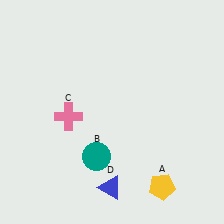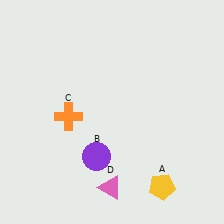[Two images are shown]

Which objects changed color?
B changed from teal to purple. C changed from pink to orange. D changed from blue to pink.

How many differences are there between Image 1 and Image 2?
There are 3 differences between the two images.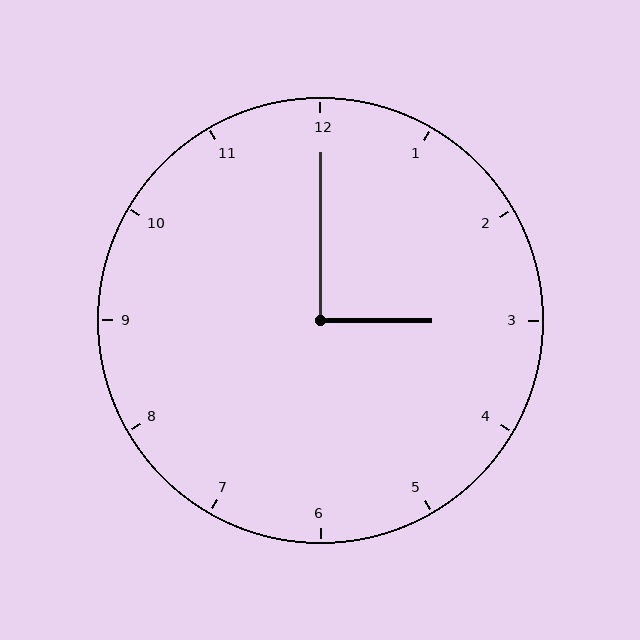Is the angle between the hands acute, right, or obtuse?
It is right.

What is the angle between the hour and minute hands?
Approximately 90 degrees.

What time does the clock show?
3:00.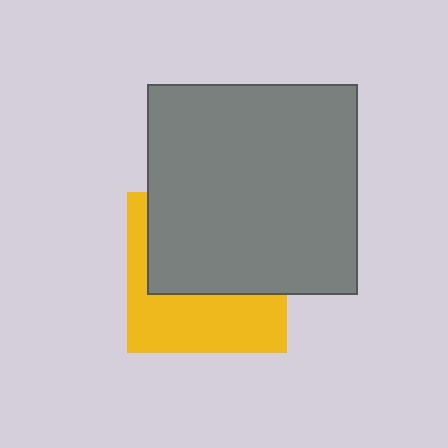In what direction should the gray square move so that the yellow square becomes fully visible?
The gray square should move up. That is the shortest direction to clear the overlap and leave the yellow square fully visible.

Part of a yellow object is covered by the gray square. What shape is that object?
It is a square.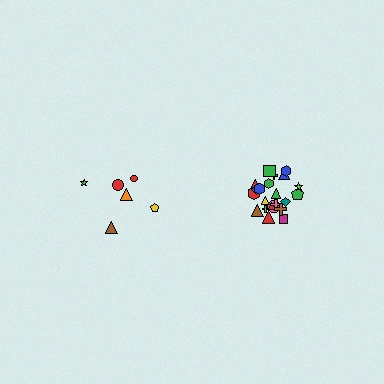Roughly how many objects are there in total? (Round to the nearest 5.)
Roughly 30 objects in total.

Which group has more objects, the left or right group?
The right group.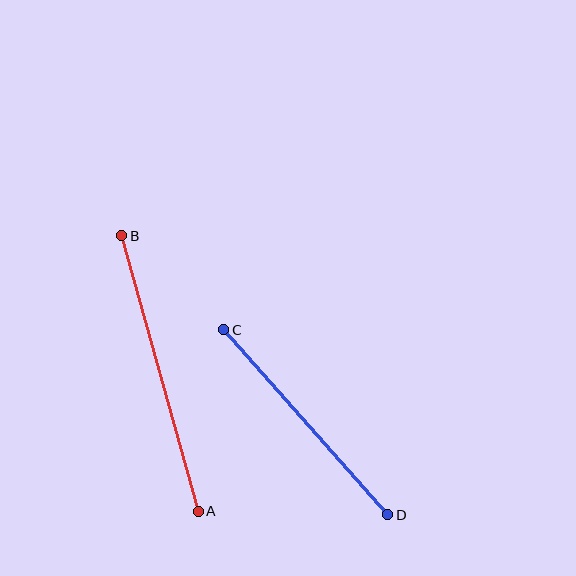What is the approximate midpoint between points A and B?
The midpoint is at approximately (160, 373) pixels.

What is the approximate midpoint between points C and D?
The midpoint is at approximately (306, 422) pixels.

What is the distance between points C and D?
The distance is approximately 247 pixels.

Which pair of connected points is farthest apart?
Points A and B are farthest apart.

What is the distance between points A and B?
The distance is approximately 286 pixels.